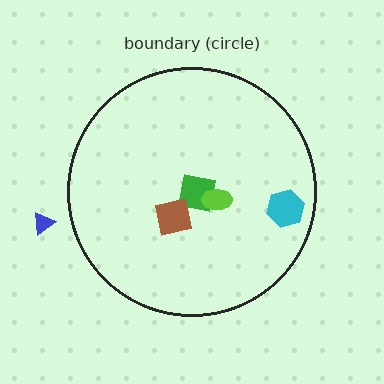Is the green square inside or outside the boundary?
Inside.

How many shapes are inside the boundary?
4 inside, 1 outside.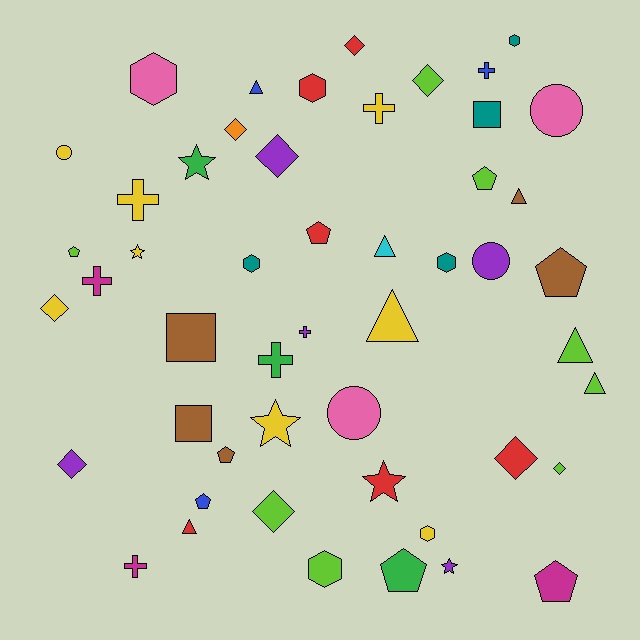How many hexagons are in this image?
There are 7 hexagons.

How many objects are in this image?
There are 50 objects.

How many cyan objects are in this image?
There is 1 cyan object.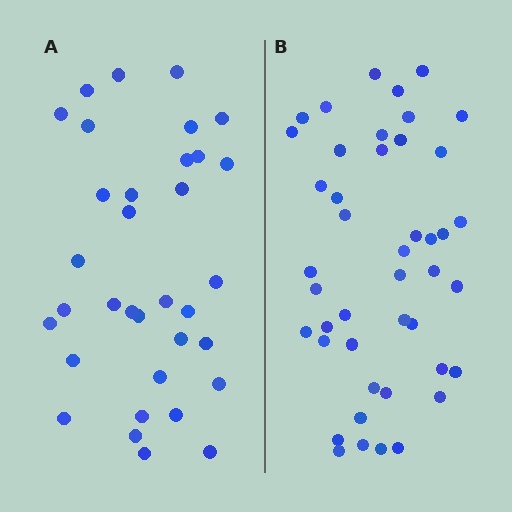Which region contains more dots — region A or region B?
Region B (the right region) has more dots.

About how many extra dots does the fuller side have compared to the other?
Region B has roughly 10 or so more dots than region A.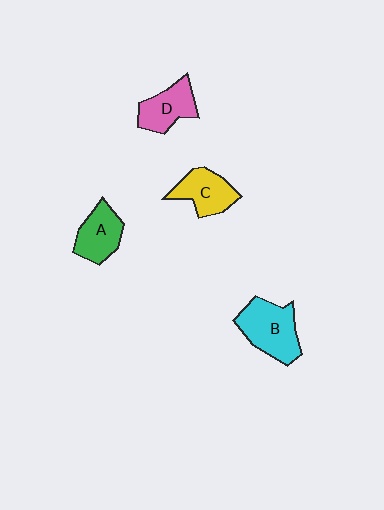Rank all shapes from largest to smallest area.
From largest to smallest: B (cyan), C (yellow), D (pink), A (green).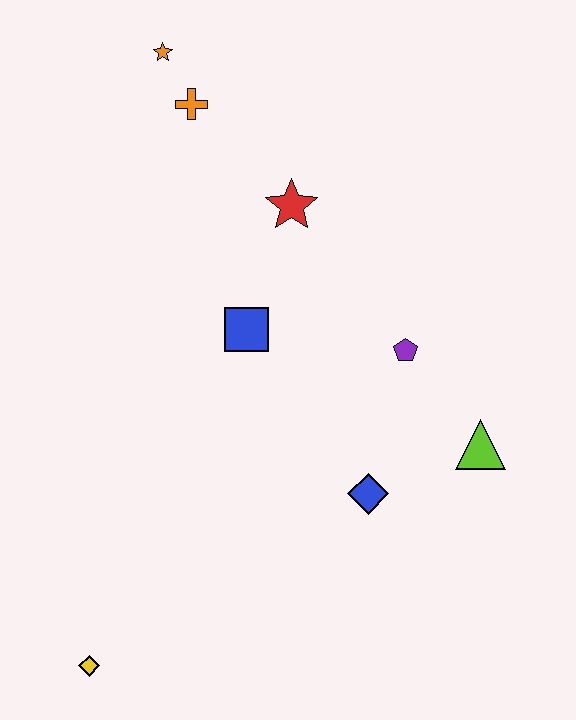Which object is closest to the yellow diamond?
The blue diamond is closest to the yellow diamond.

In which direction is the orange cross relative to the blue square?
The orange cross is above the blue square.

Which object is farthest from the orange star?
The yellow diamond is farthest from the orange star.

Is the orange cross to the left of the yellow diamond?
No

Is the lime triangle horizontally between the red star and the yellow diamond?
No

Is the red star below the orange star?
Yes